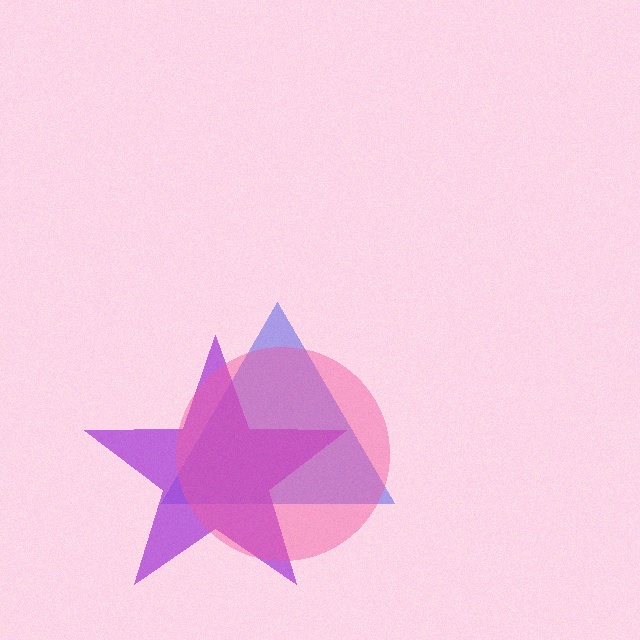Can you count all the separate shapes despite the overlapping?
Yes, there are 3 separate shapes.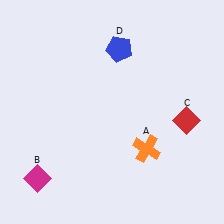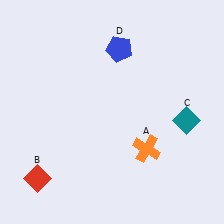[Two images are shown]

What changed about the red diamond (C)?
In Image 1, C is red. In Image 2, it changed to teal.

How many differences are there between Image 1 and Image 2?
There are 2 differences between the two images.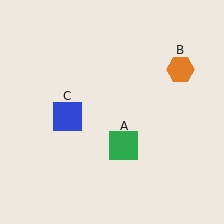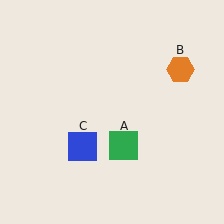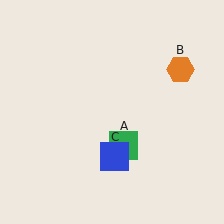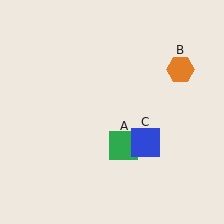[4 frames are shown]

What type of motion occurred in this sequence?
The blue square (object C) rotated counterclockwise around the center of the scene.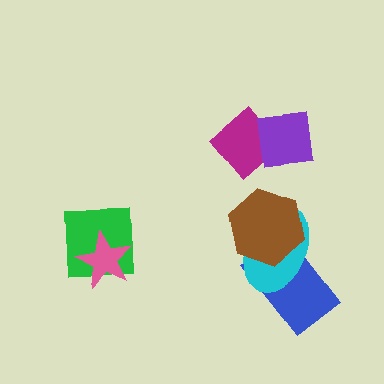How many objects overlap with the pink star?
1 object overlaps with the pink star.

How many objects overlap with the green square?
1 object overlaps with the green square.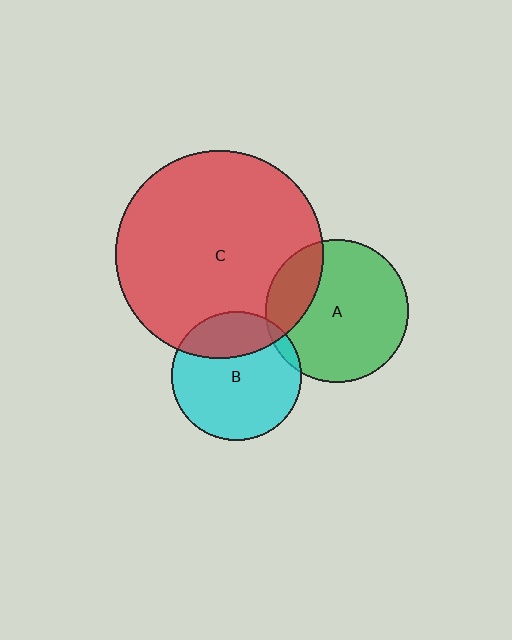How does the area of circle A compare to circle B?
Approximately 1.2 times.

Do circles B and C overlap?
Yes.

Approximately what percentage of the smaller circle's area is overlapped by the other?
Approximately 25%.